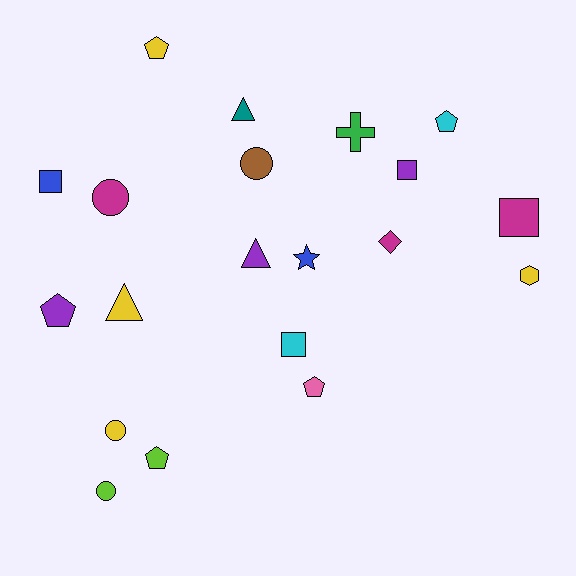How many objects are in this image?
There are 20 objects.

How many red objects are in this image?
There are no red objects.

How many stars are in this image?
There is 1 star.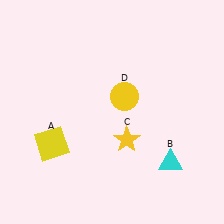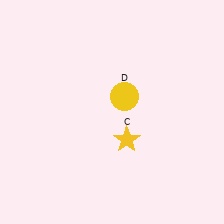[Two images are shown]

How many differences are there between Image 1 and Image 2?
There are 2 differences between the two images.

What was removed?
The yellow square (A), the cyan triangle (B) were removed in Image 2.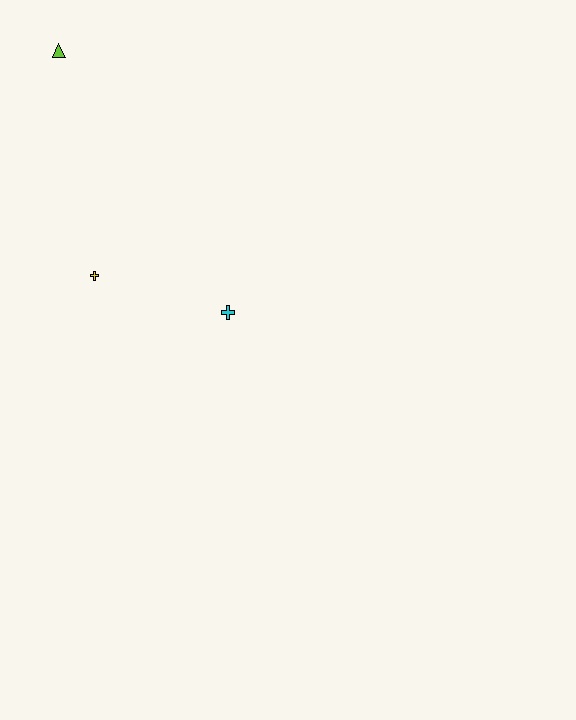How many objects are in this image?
There are 3 objects.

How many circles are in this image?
There are no circles.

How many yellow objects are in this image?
There is 1 yellow object.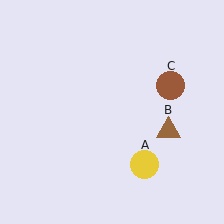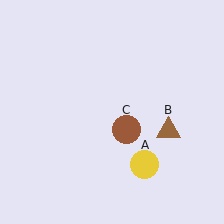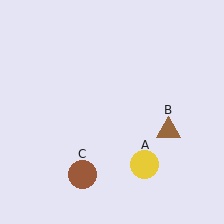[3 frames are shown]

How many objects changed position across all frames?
1 object changed position: brown circle (object C).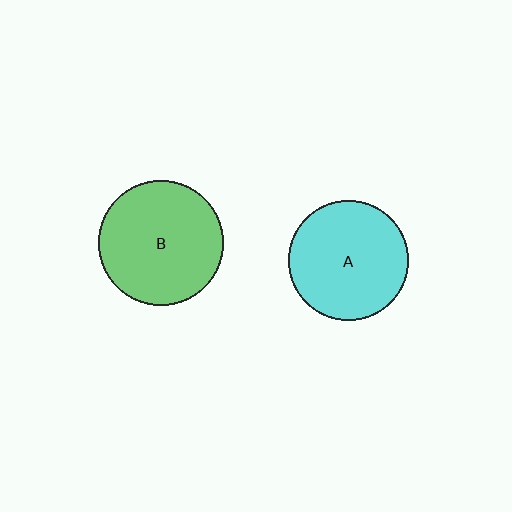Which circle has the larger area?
Circle B (green).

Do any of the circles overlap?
No, none of the circles overlap.